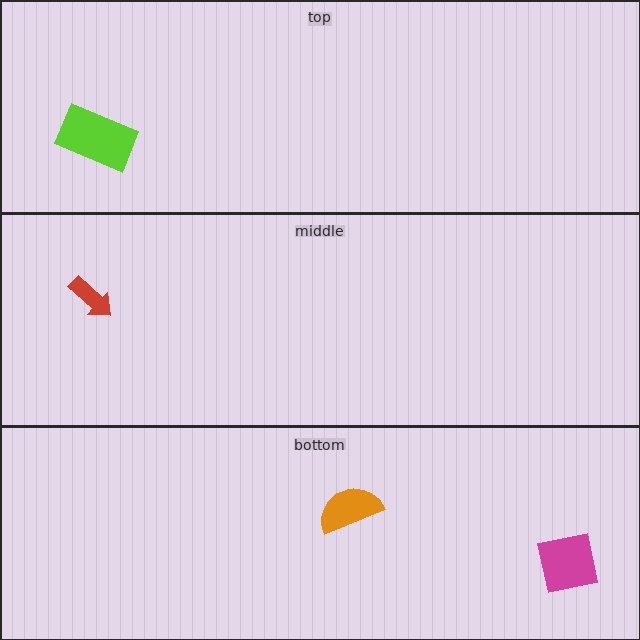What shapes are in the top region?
The lime rectangle.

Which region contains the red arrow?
The middle region.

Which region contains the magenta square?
The bottom region.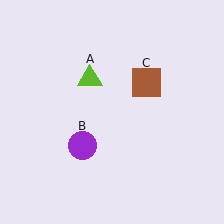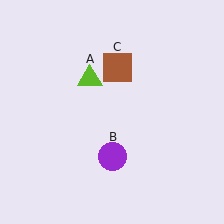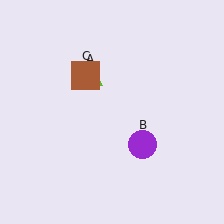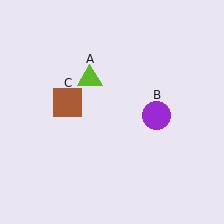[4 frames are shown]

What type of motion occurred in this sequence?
The purple circle (object B), brown square (object C) rotated counterclockwise around the center of the scene.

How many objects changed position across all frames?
2 objects changed position: purple circle (object B), brown square (object C).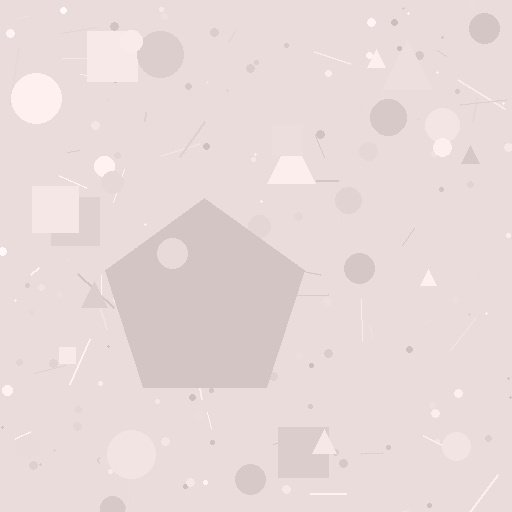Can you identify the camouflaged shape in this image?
The camouflaged shape is a pentagon.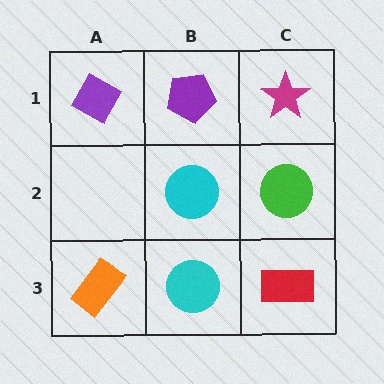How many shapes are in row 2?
2 shapes.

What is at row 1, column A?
A purple diamond.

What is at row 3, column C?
A red rectangle.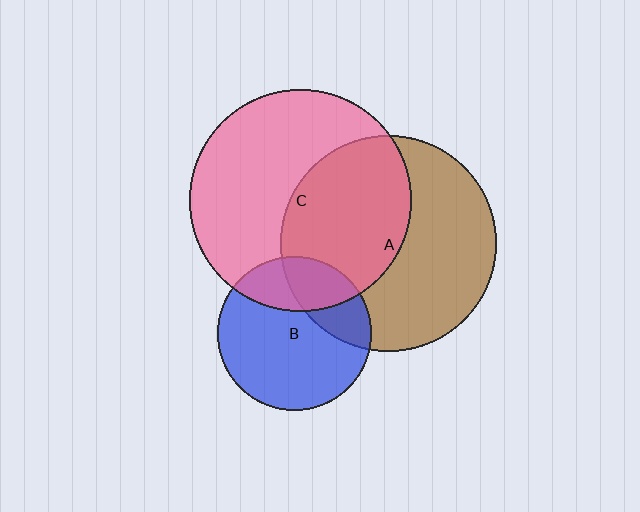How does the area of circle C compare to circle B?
Approximately 2.1 times.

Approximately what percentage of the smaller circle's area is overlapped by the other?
Approximately 45%.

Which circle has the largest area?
Circle C (pink).